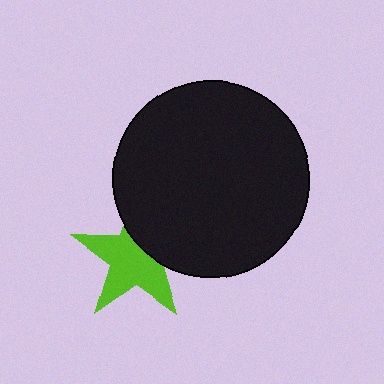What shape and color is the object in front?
The object in front is a black circle.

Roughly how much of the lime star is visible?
Most of it is visible (roughly 65%).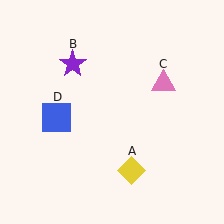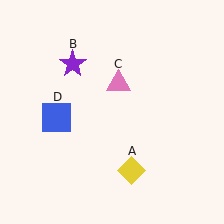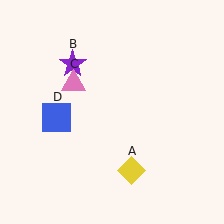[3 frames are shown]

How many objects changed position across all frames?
1 object changed position: pink triangle (object C).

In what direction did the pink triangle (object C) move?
The pink triangle (object C) moved left.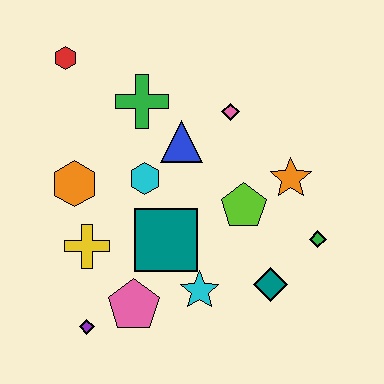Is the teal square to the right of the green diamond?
No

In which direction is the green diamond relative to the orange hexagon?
The green diamond is to the right of the orange hexagon.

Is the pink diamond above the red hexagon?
No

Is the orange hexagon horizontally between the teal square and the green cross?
No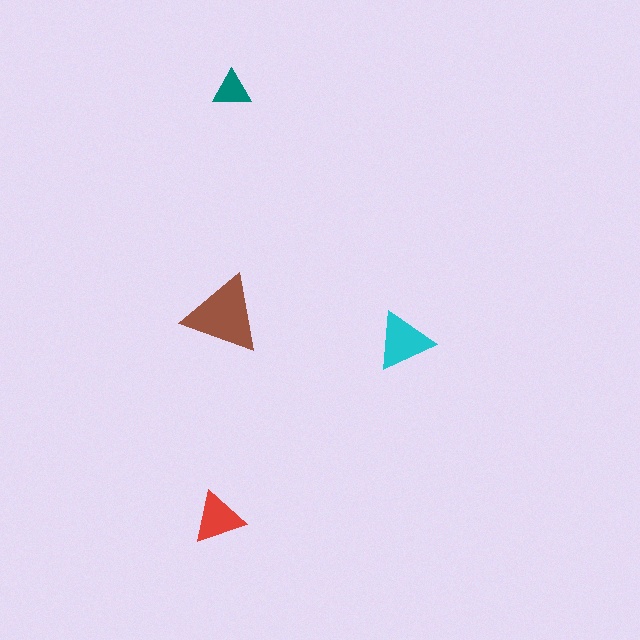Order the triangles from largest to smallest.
the brown one, the cyan one, the red one, the teal one.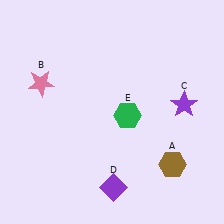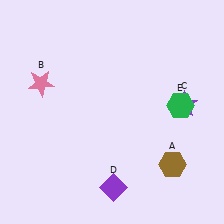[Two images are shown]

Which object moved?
The green hexagon (E) moved right.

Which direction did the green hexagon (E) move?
The green hexagon (E) moved right.